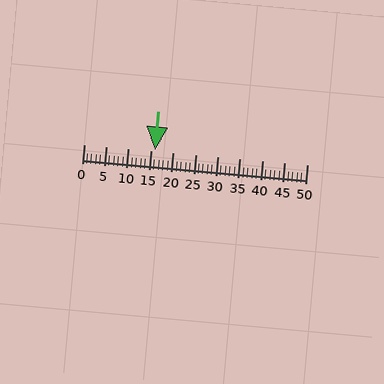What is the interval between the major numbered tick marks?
The major tick marks are spaced 5 units apart.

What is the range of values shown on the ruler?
The ruler shows values from 0 to 50.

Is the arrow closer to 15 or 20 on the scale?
The arrow is closer to 15.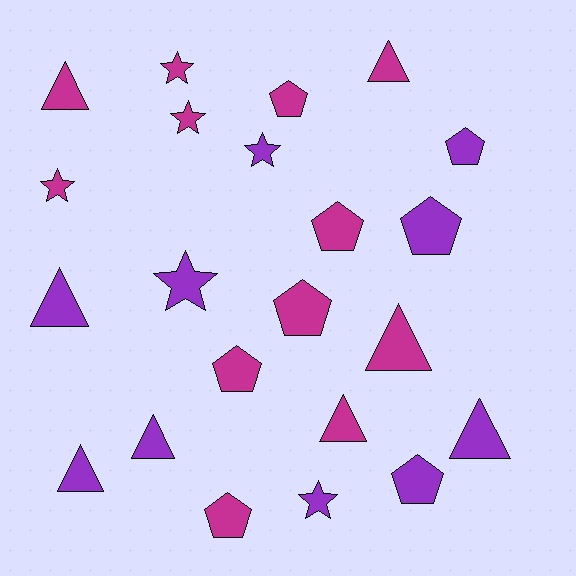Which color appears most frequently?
Magenta, with 12 objects.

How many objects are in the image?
There are 22 objects.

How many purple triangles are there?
There are 4 purple triangles.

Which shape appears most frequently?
Triangle, with 8 objects.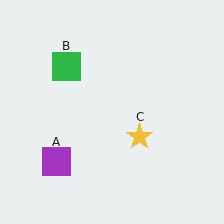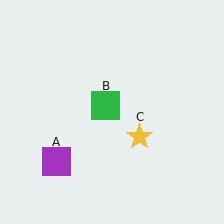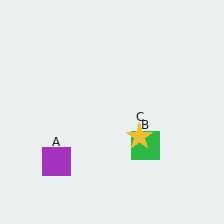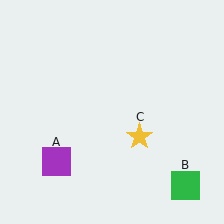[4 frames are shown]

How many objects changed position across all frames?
1 object changed position: green square (object B).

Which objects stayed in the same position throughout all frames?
Purple square (object A) and yellow star (object C) remained stationary.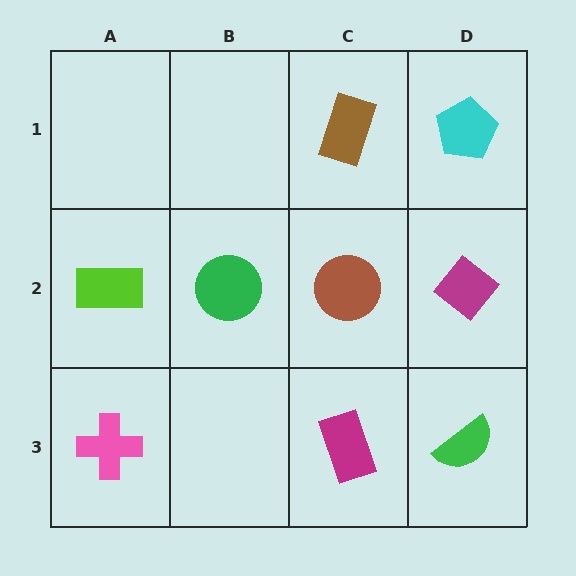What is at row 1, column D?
A cyan pentagon.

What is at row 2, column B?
A green circle.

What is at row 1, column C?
A brown rectangle.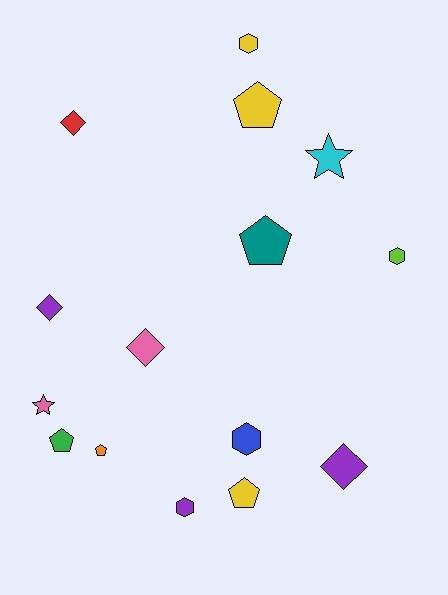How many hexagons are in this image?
There are 4 hexagons.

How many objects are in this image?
There are 15 objects.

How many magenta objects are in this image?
There are no magenta objects.